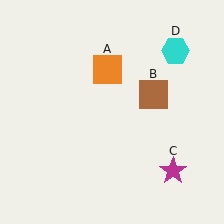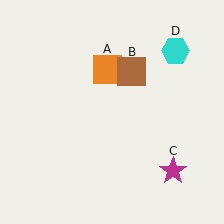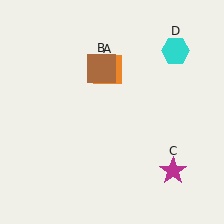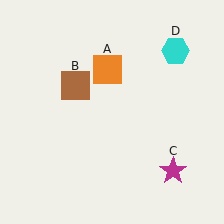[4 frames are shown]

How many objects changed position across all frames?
1 object changed position: brown square (object B).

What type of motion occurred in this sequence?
The brown square (object B) rotated counterclockwise around the center of the scene.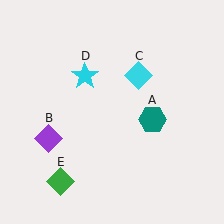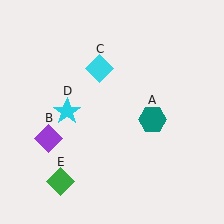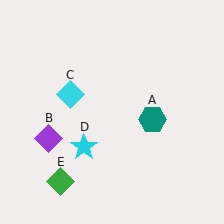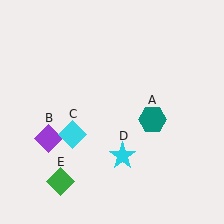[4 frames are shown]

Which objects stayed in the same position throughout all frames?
Teal hexagon (object A) and purple diamond (object B) and green diamond (object E) remained stationary.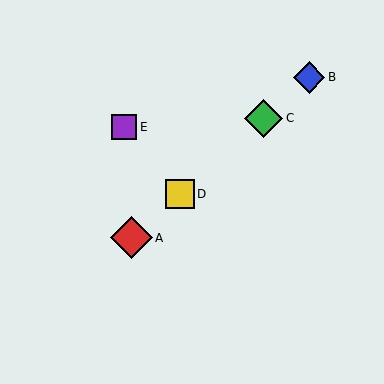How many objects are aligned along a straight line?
4 objects (A, B, C, D) are aligned along a straight line.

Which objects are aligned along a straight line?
Objects A, B, C, D are aligned along a straight line.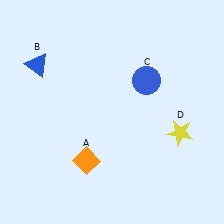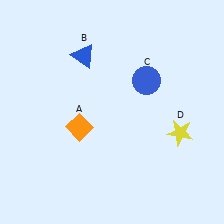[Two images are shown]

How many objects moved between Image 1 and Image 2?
2 objects moved between the two images.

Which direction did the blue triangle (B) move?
The blue triangle (B) moved right.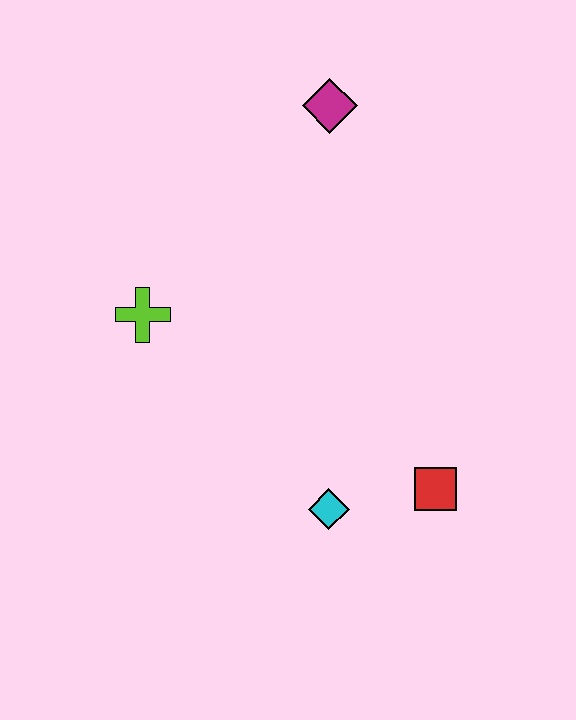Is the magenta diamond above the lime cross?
Yes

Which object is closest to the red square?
The cyan diamond is closest to the red square.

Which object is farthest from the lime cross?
The red square is farthest from the lime cross.